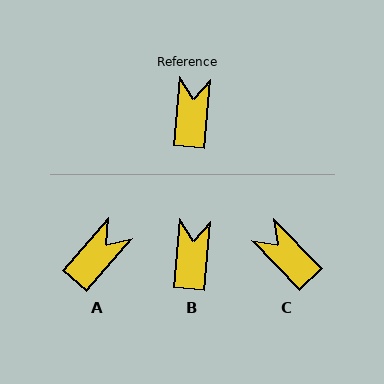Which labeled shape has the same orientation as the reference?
B.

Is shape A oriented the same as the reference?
No, it is off by about 36 degrees.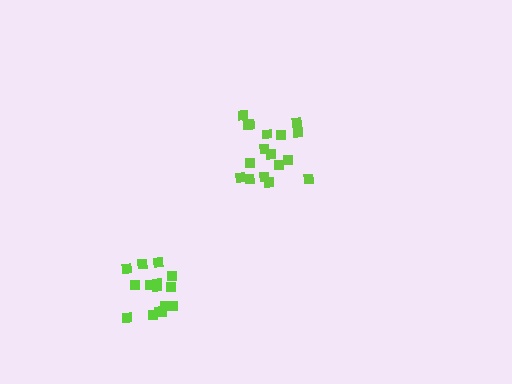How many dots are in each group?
Group 1: 17 dots, Group 2: 15 dots (32 total).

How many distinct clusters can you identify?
There are 2 distinct clusters.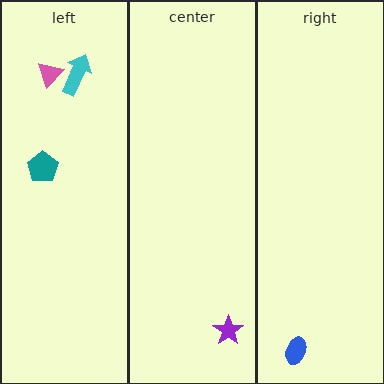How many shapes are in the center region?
1.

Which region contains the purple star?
The center region.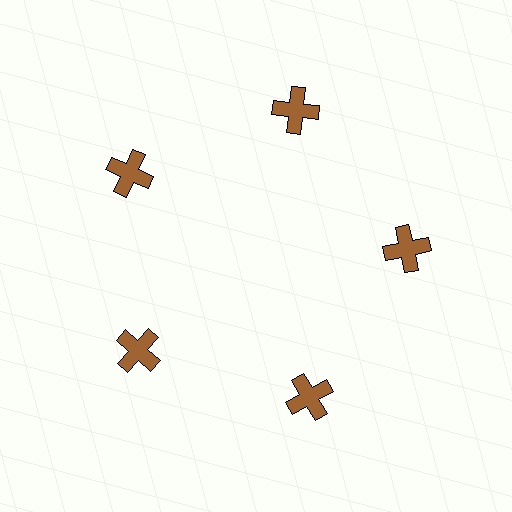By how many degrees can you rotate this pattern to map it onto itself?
The pattern maps onto itself every 72 degrees of rotation.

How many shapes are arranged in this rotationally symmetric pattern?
There are 5 shapes, arranged in 5 groups of 1.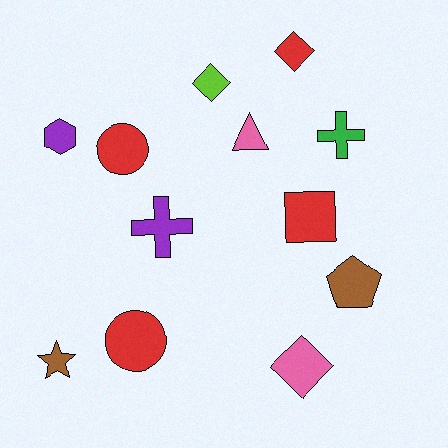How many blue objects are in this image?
There are no blue objects.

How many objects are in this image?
There are 12 objects.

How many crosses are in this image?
There are 2 crosses.